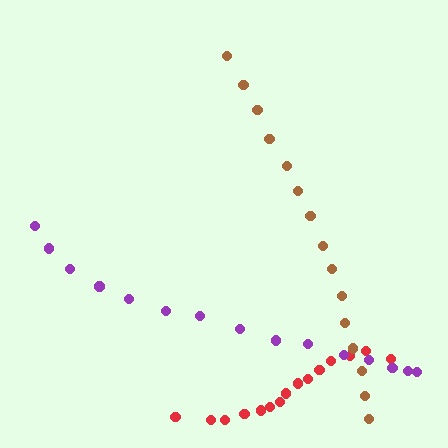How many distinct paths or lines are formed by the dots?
There are 3 distinct paths.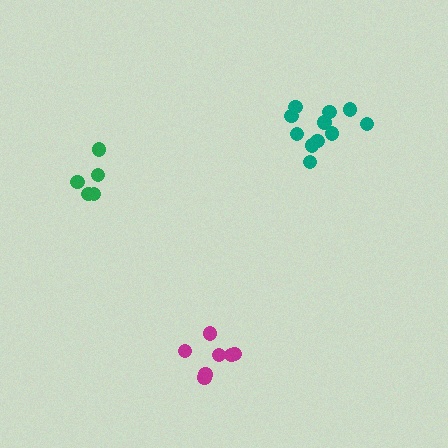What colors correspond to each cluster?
The clusters are colored: teal, magenta, green.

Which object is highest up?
The teal cluster is topmost.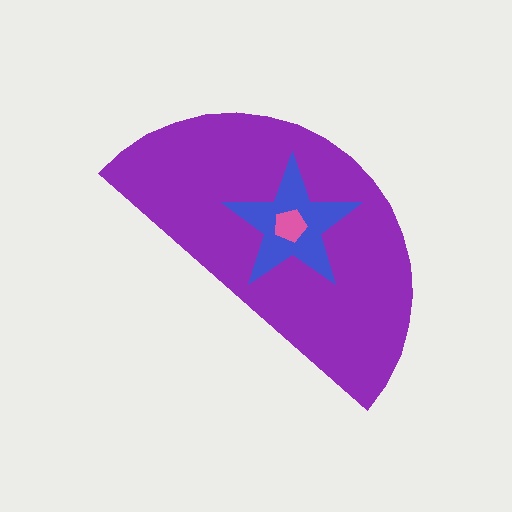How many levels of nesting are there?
3.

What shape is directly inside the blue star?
The pink pentagon.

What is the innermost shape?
The pink pentagon.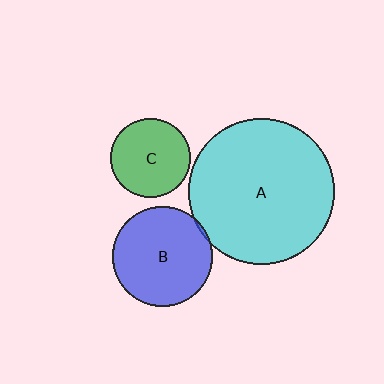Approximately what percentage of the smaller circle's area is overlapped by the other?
Approximately 5%.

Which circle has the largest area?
Circle A (cyan).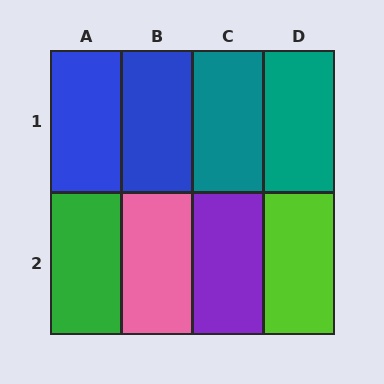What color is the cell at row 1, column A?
Blue.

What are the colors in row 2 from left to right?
Green, pink, purple, lime.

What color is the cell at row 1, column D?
Teal.